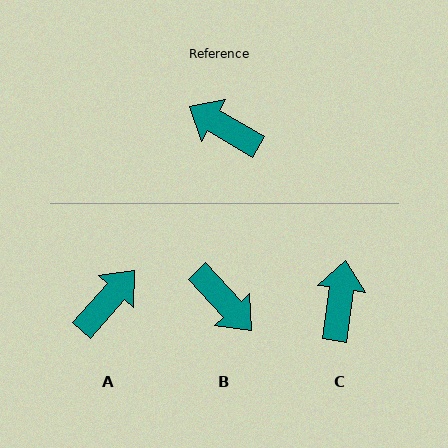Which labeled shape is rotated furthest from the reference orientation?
B, about 163 degrees away.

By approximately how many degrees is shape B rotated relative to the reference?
Approximately 163 degrees counter-clockwise.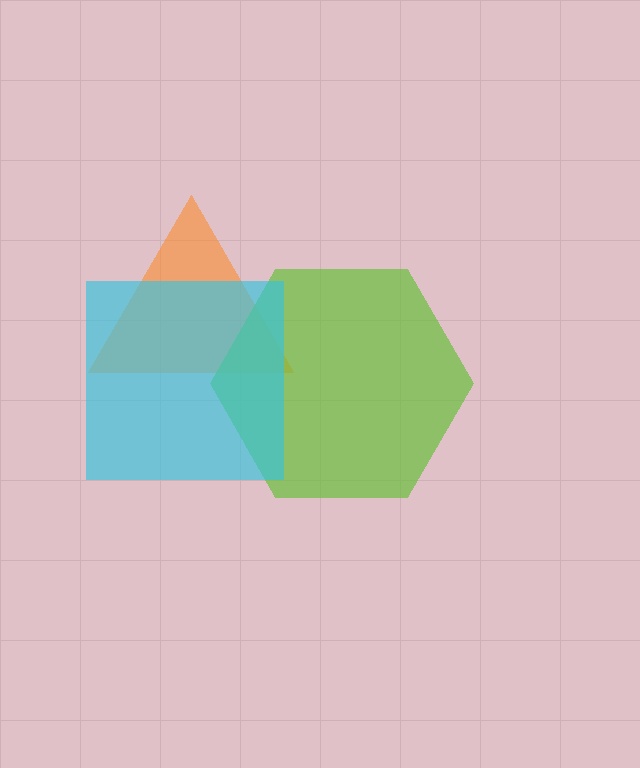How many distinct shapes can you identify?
There are 3 distinct shapes: an orange triangle, a lime hexagon, a cyan square.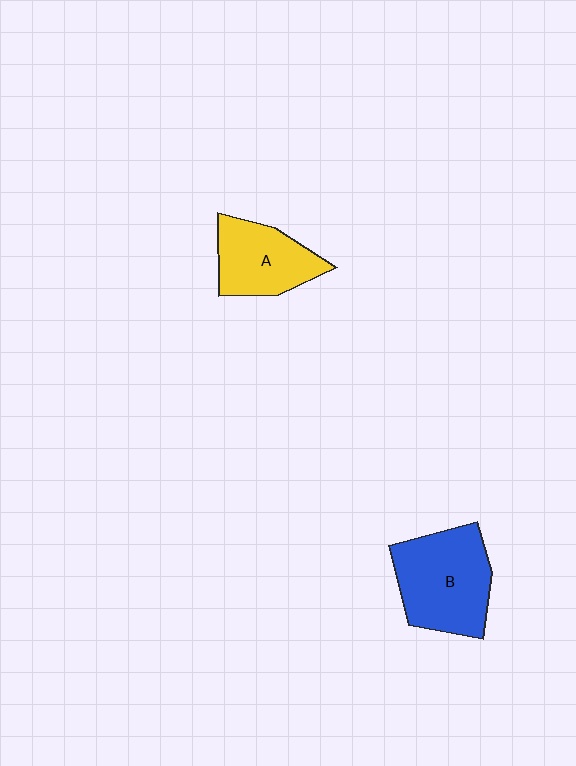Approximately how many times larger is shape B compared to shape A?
Approximately 1.4 times.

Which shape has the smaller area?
Shape A (yellow).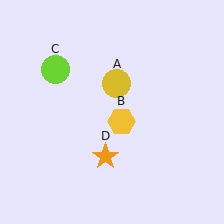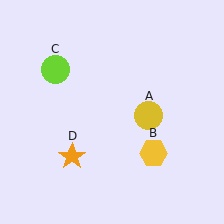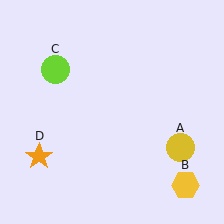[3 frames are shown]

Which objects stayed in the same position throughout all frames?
Lime circle (object C) remained stationary.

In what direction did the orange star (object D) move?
The orange star (object D) moved left.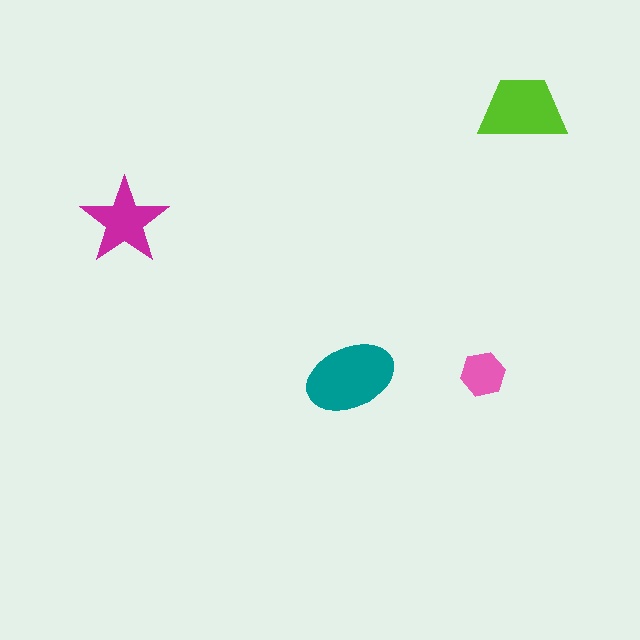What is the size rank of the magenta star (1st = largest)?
3rd.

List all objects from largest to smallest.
The teal ellipse, the lime trapezoid, the magenta star, the pink hexagon.